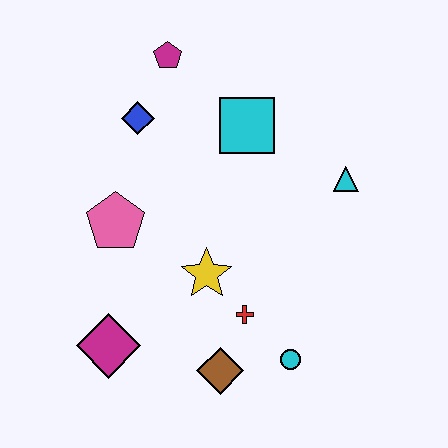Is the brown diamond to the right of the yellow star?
Yes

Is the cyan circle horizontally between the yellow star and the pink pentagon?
No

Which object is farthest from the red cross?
The magenta pentagon is farthest from the red cross.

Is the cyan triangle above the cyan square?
No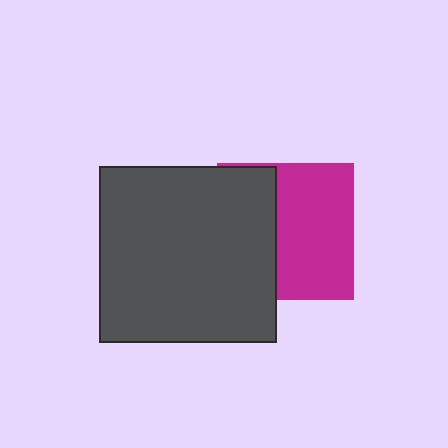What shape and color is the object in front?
The object in front is a dark gray square.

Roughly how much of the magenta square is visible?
About half of it is visible (roughly 57%).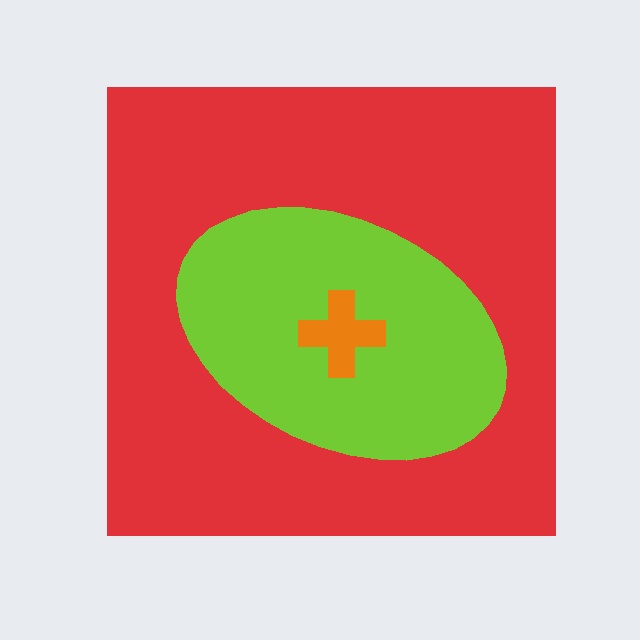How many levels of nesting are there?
3.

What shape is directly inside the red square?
The lime ellipse.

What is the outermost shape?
The red square.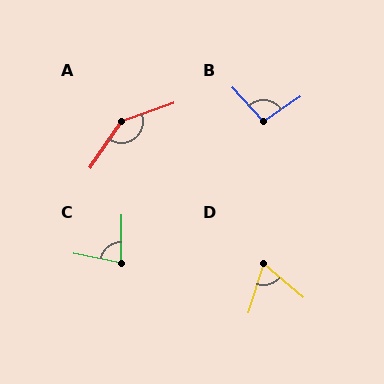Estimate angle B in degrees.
Approximately 98 degrees.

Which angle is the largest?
A, at approximately 145 degrees.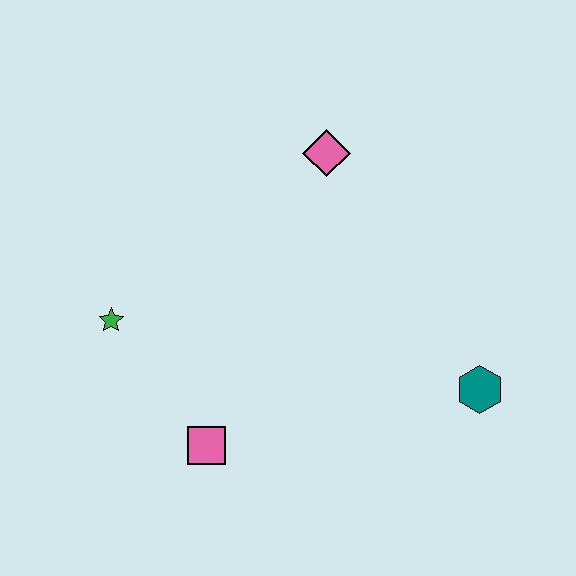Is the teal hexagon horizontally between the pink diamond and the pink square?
No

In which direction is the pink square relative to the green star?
The pink square is below the green star.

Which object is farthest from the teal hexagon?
The green star is farthest from the teal hexagon.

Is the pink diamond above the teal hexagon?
Yes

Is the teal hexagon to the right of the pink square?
Yes